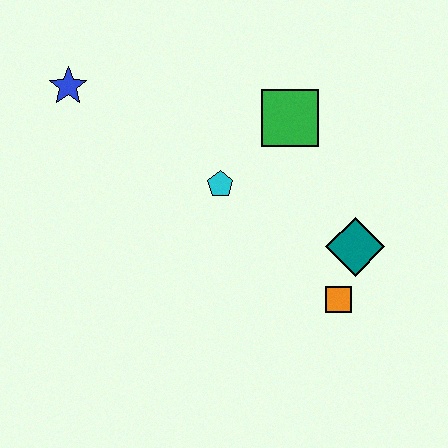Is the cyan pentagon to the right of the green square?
No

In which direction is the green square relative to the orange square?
The green square is above the orange square.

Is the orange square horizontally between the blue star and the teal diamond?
Yes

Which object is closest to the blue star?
The cyan pentagon is closest to the blue star.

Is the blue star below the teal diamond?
No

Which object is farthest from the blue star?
The orange square is farthest from the blue star.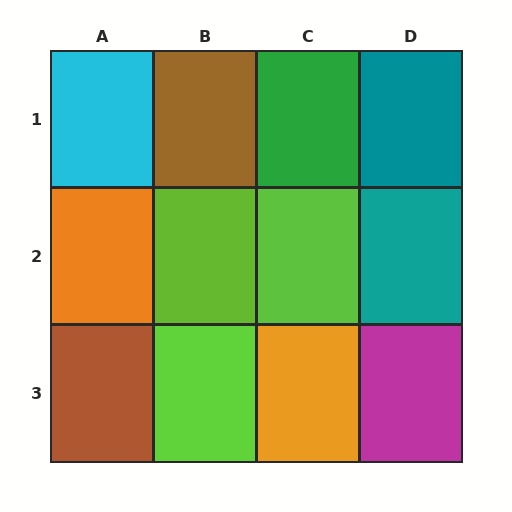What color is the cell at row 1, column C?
Green.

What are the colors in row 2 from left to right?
Orange, lime, lime, teal.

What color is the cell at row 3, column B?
Lime.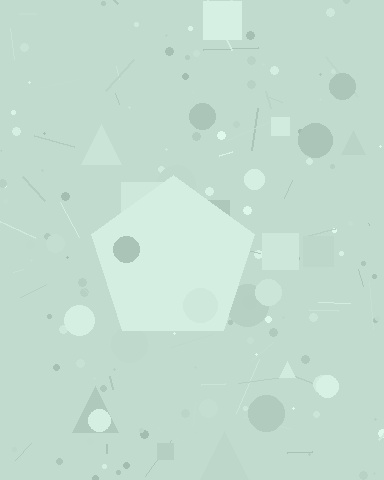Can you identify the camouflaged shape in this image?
The camouflaged shape is a pentagon.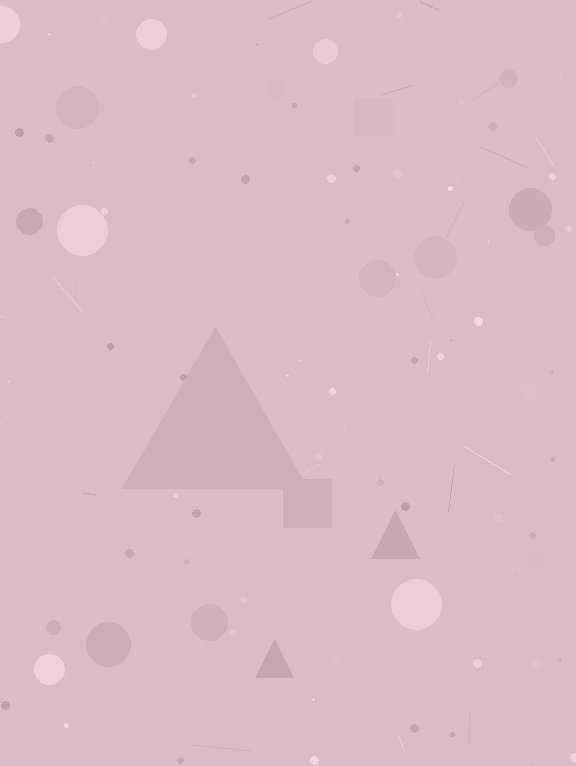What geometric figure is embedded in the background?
A triangle is embedded in the background.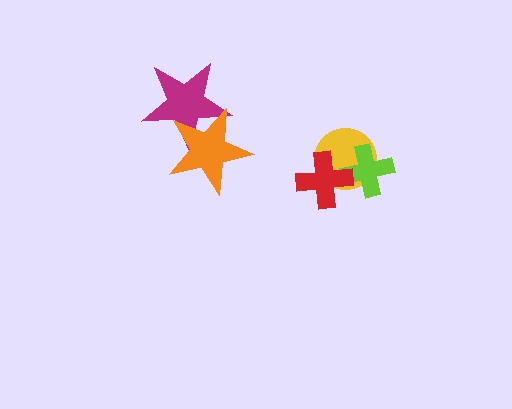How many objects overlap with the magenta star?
1 object overlaps with the magenta star.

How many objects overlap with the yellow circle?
2 objects overlap with the yellow circle.